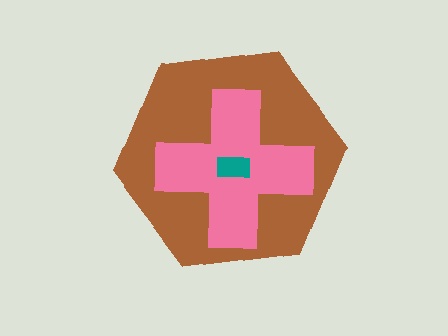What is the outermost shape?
The brown hexagon.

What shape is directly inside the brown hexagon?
The pink cross.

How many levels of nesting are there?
3.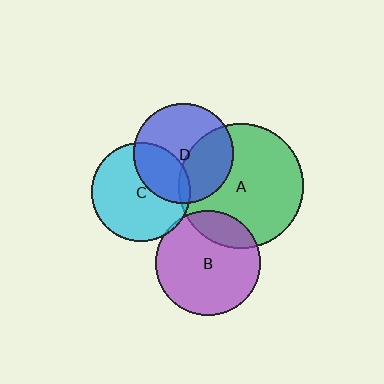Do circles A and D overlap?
Yes.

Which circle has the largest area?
Circle A (green).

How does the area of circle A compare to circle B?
Approximately 1.4 times.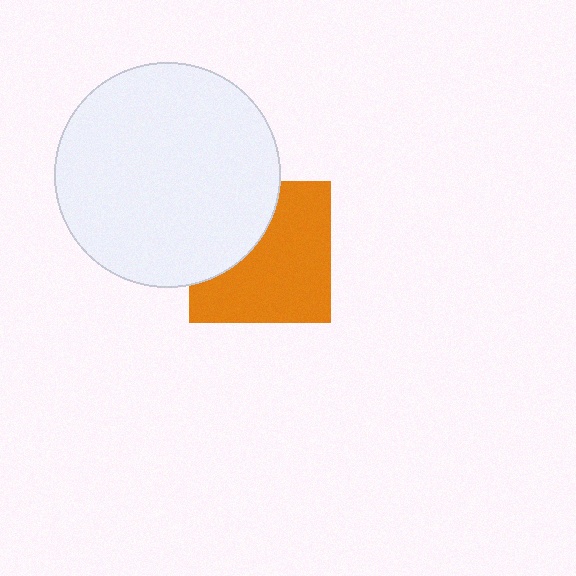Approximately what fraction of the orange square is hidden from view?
Roughly 35% of the orange square is hidden behind the white circle.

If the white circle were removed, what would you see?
You would see the complete orange square.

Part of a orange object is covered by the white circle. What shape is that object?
It is a square.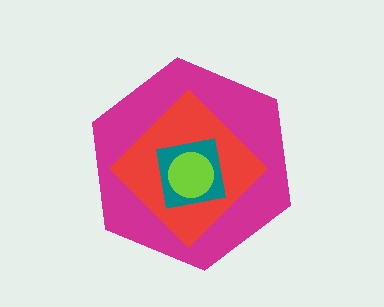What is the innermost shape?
The lime circle.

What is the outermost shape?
The magenta hexagon.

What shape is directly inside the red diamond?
The teal square.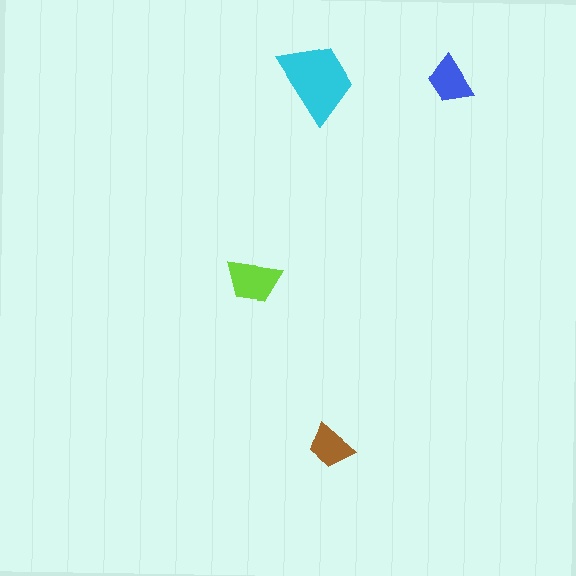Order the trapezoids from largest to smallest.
the cyan one, the lime one, the blue one, the brown one.